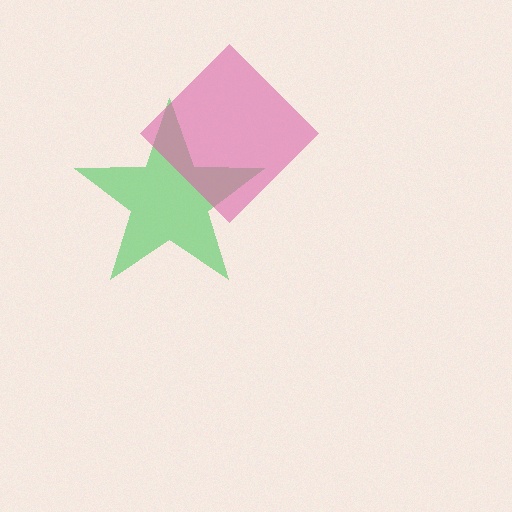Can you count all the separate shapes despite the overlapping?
Yes, there are 2 separate shapes.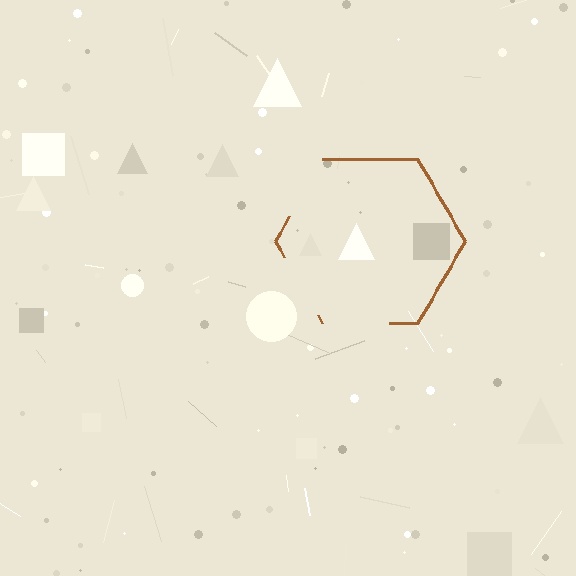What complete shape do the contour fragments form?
The contour fragments form a hexagon.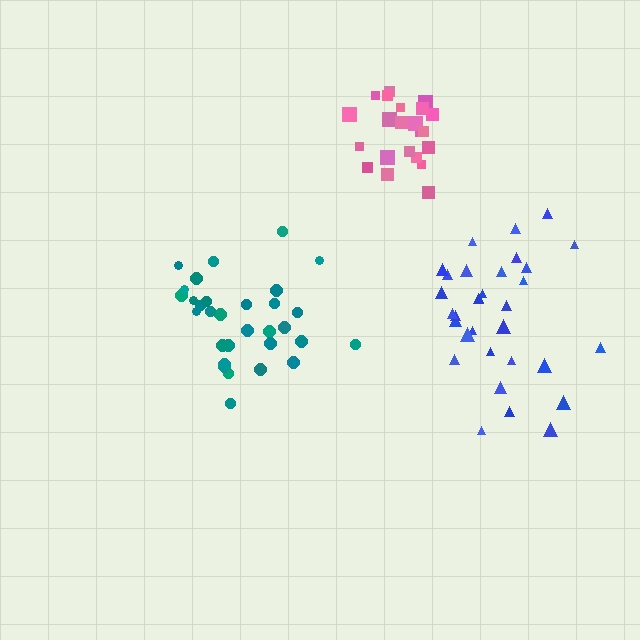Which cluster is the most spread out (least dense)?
Blue.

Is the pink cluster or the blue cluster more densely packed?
Pink.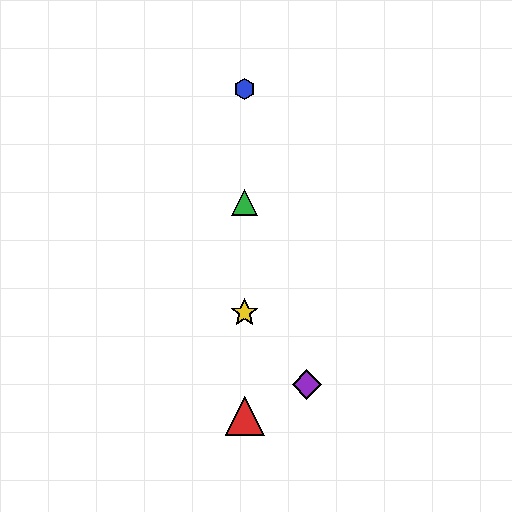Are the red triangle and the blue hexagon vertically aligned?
Yes, both are at x≈245.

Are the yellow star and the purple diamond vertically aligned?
No, the yellow star is at x≈245 and the purple diamond is at x≈307.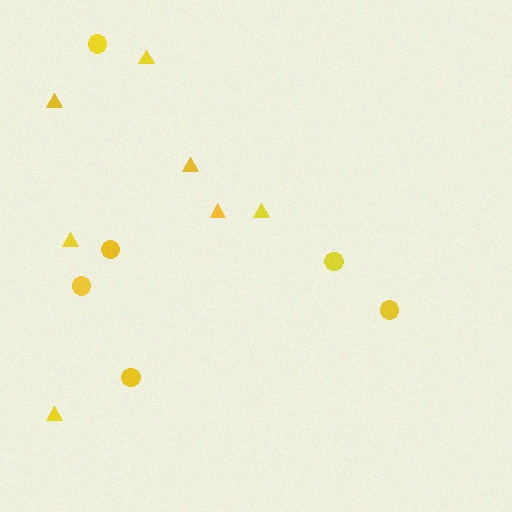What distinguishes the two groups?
There are 2 groups: one group of circles (6) and one group of triangles (7).